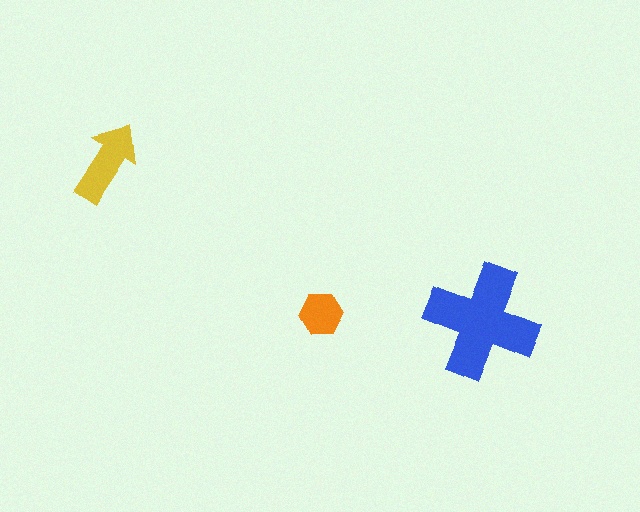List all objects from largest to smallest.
The blue cross, the yellow arrow, the orange hexagon.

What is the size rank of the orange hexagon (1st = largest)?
3rd.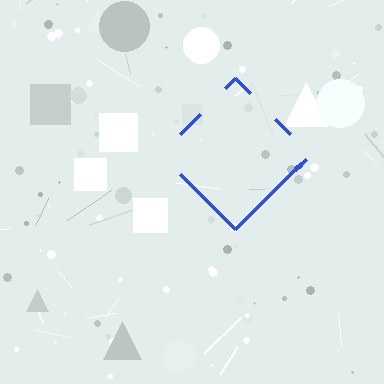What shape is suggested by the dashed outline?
The dashed outline suggests a diamond.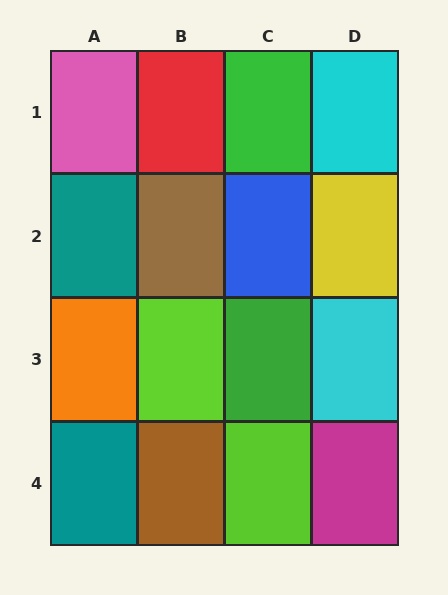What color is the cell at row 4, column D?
Magenta.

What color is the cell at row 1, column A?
Pink.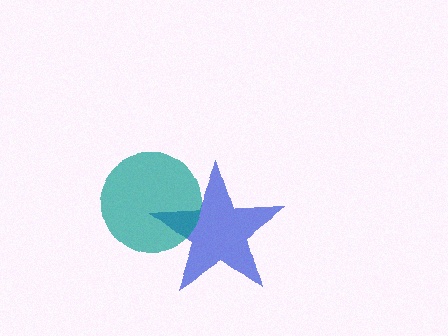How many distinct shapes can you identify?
There are 2 distinct shapes: a blue star, a teal circle.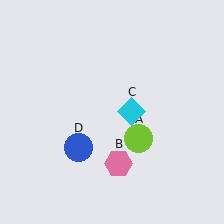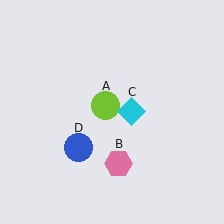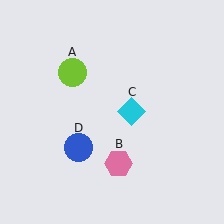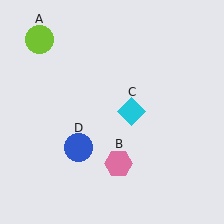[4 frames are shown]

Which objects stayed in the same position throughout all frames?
Pink hexagon (object B) and cyan diamond (object C) and blue circle (object D) remained stationary.